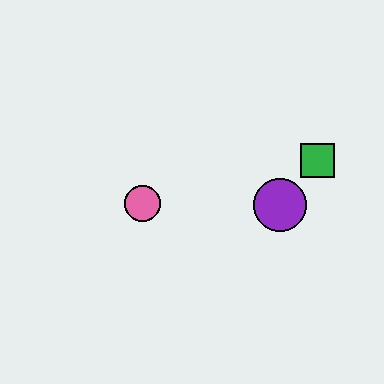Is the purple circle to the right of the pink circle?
Yes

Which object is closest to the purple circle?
The green square is closest to the purple circle.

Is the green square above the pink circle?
Yes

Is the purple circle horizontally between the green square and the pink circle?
Yes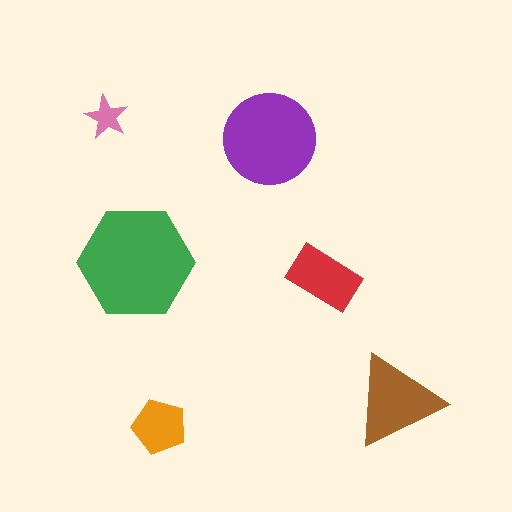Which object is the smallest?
The pink star.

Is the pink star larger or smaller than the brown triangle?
Smaller.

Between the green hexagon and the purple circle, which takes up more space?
The green hexagon.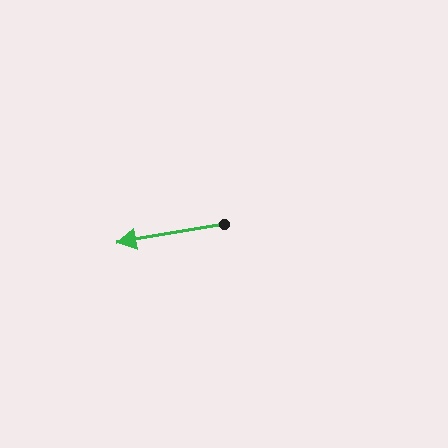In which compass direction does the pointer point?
West.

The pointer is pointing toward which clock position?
Roughly 9 o'clock.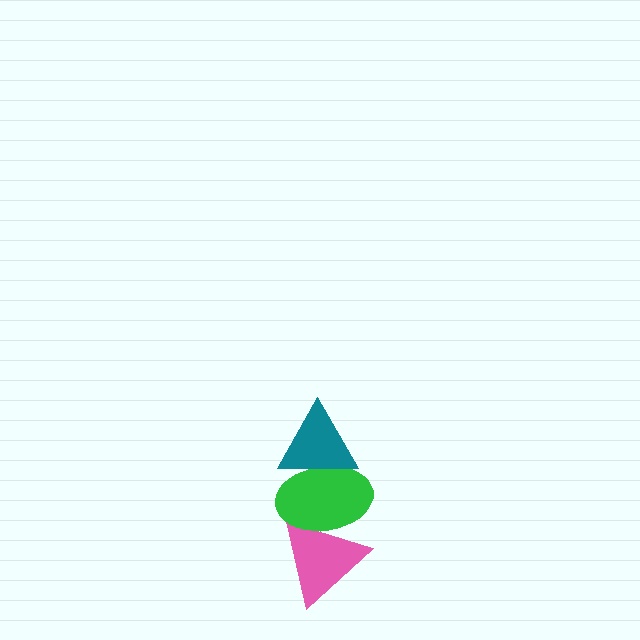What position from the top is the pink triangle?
The pink triangle is 3rd from the top.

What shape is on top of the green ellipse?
The teal triangle is on top of the green ellipse.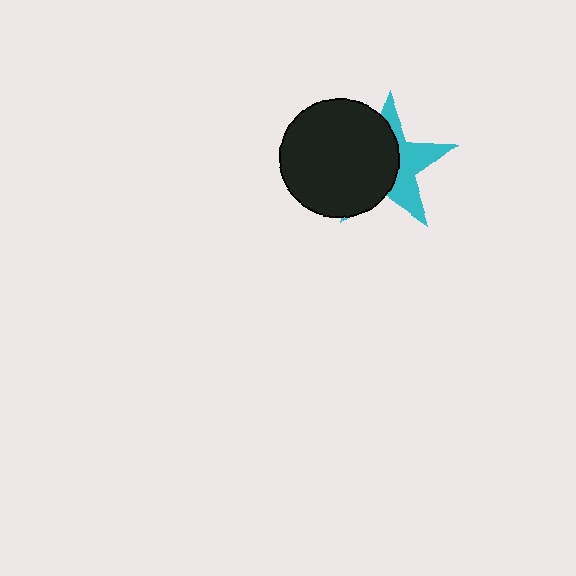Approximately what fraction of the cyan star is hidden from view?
Roughly 58% of the cyan star is hidden behind the black circle.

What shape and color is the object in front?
The object in front is a black circle.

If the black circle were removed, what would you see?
You would see the complete cyan star.